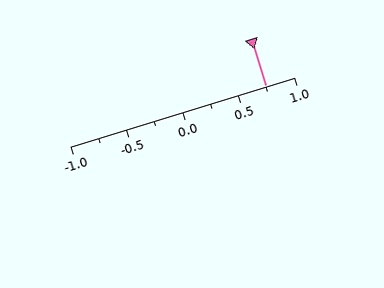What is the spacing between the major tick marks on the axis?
The major ticks are spaced 0.5 apart.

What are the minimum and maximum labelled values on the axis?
The axis runs from -1.0 to 1.0.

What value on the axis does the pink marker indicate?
The marker indicates approximately 0.75.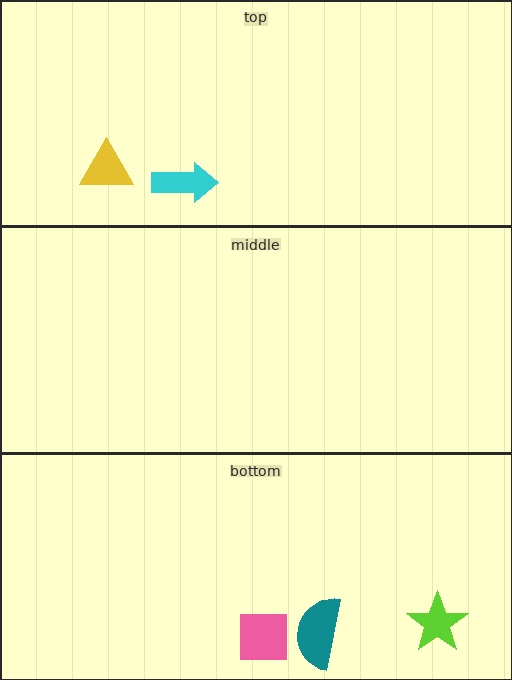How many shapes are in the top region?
2.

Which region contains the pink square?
The bottom region.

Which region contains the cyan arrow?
The top region.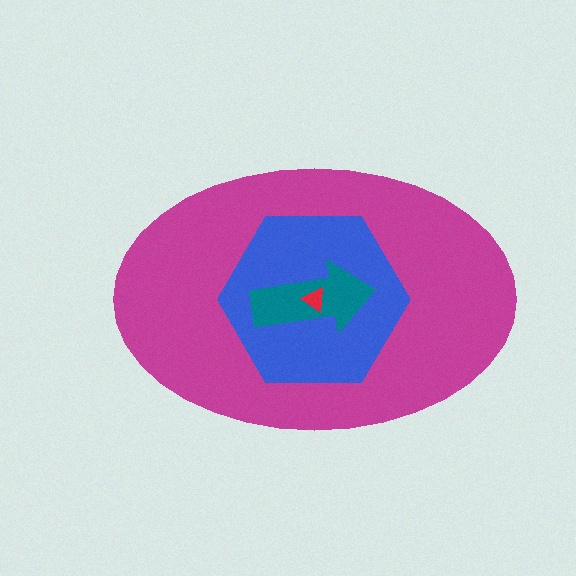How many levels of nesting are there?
4.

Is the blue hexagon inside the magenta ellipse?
Yes.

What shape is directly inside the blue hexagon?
The teal arrow.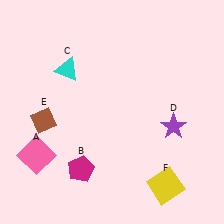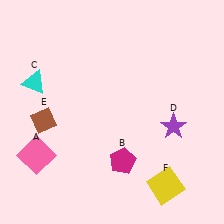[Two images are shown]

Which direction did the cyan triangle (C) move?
The cyan triangle (C) moved left.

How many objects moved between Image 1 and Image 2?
2 objects moved between the two images.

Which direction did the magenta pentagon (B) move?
The magenta pentagon (B) moved right.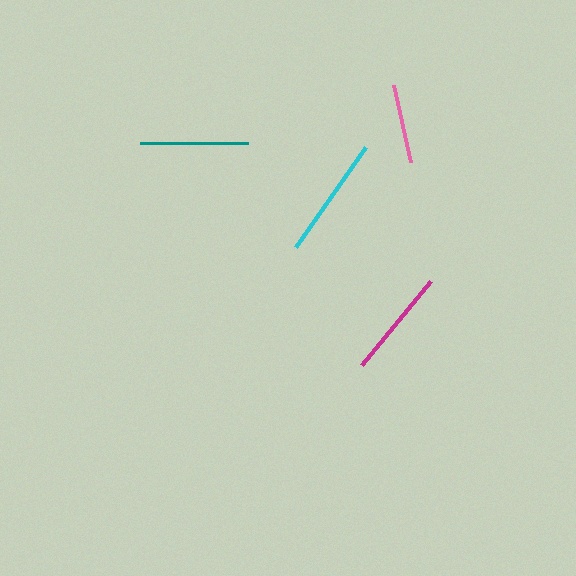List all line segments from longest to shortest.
From longest to shortest: cyan, magenta, teal, pink.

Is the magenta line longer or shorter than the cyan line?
The cyan line is longer than the magenta line.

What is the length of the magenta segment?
The magenta segment is approximately 108 pixels long.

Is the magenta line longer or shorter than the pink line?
The magenta line is longer than the pink line.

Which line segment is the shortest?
The pink line is the shortest at approximately 78 pixels.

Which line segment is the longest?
The cyan line is the longest at approximately 123 pixels.